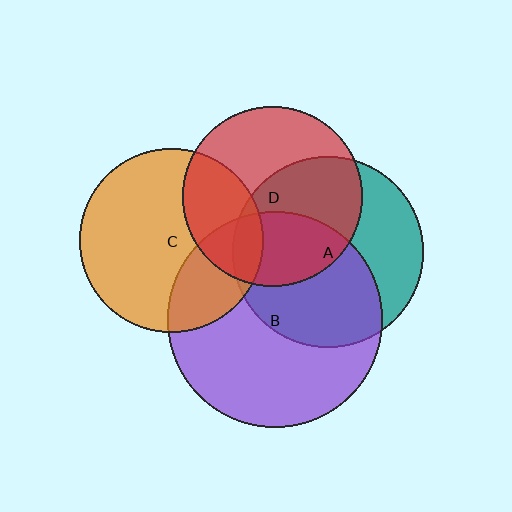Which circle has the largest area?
Circle B (purple).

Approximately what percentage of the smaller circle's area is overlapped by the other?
Approximately 55%.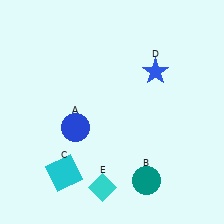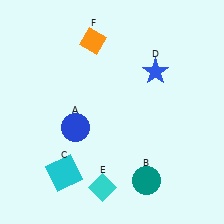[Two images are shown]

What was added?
An orange diamond (F) was added in Image 2.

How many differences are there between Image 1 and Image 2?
There is 1 difference between the two images.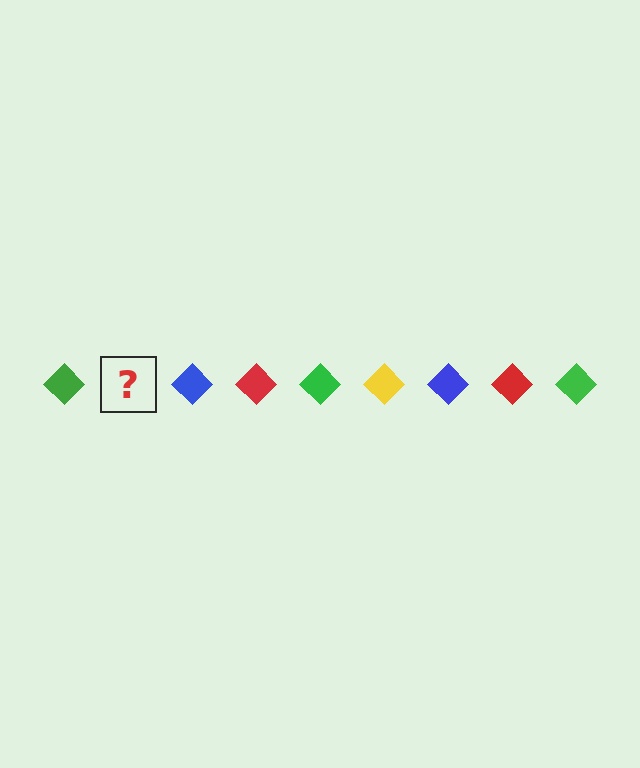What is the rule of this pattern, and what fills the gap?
The rule is that the pattern cycles through green, yellow, blue, red diamonds. The gap should be filled with a yellow diamond.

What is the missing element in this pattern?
The missing element is a yellow diamond.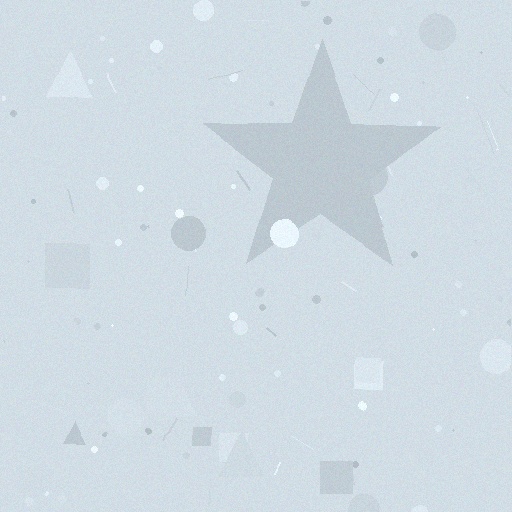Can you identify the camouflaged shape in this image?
The camouflaged shape is a star.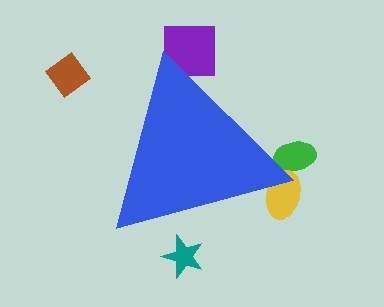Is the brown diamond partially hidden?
No, the brown diamond is fully visible.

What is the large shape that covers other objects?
A blue triangle.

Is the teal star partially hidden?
Yes, the teal star is partially hidden behind the blue triangle.